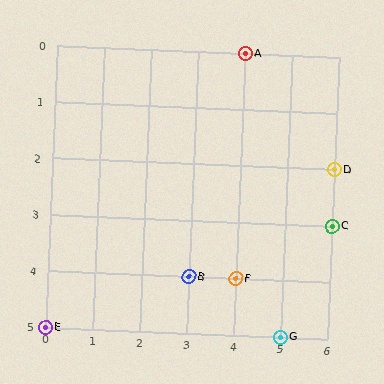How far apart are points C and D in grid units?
Points C and D are 1 row apart.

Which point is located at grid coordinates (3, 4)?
Point B is at (3, 4).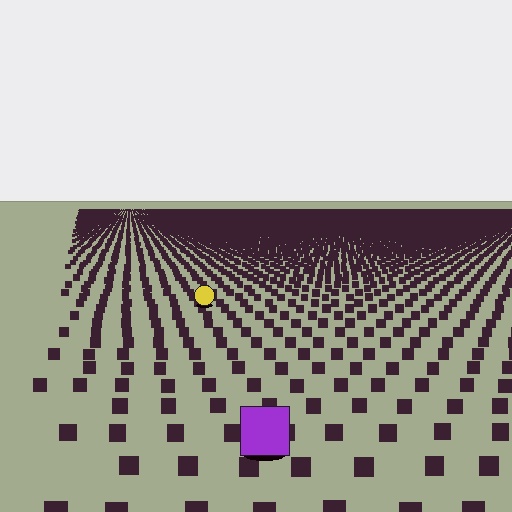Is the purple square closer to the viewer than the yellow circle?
Yes. The purple square is closer — you can tell from the texture gradient: the ground texture is coarser near it.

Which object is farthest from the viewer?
The yellow circle is farthest from the viewer. It appears smaller and the ground texture around it is denser.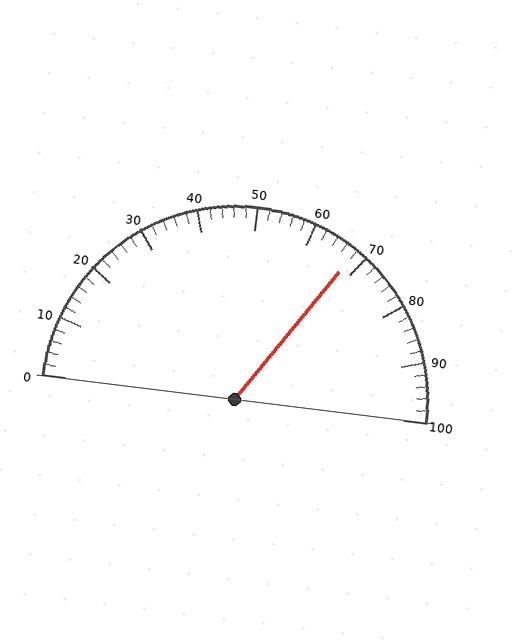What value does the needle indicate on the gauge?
The needle indicates approximately 68.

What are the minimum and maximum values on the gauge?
The gauge ranges from 0 to 100.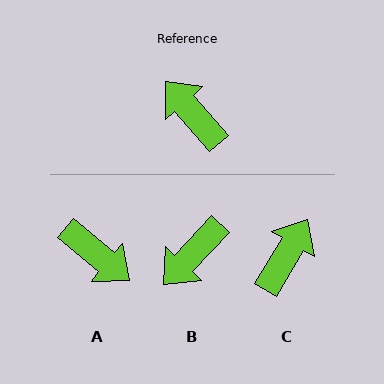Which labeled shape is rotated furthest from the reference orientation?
A, about 170 degrees away.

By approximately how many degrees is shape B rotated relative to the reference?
Approximately 96 degrees counter-clockwise.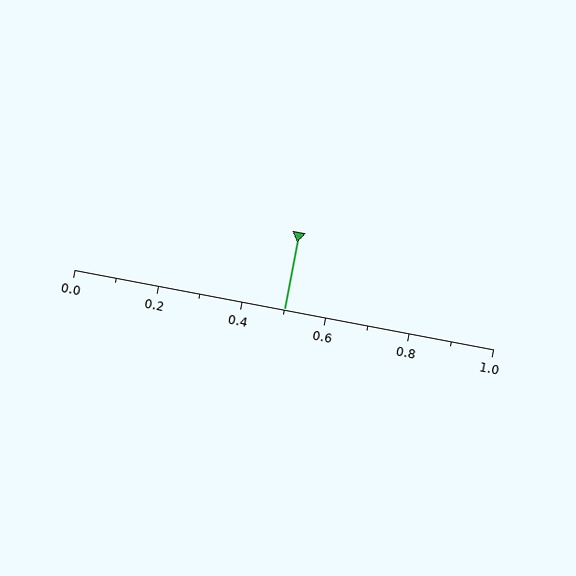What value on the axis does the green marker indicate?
The marker indicates approximately 0.5.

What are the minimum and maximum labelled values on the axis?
The axis runs from 0.0 to 1.0.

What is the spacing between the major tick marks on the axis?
The major ticks are spaced 0.2 apart.